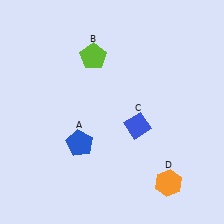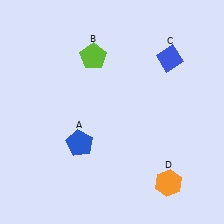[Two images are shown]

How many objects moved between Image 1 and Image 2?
1 object moved between the two images.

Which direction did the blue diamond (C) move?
The blue diamond (C) moved up.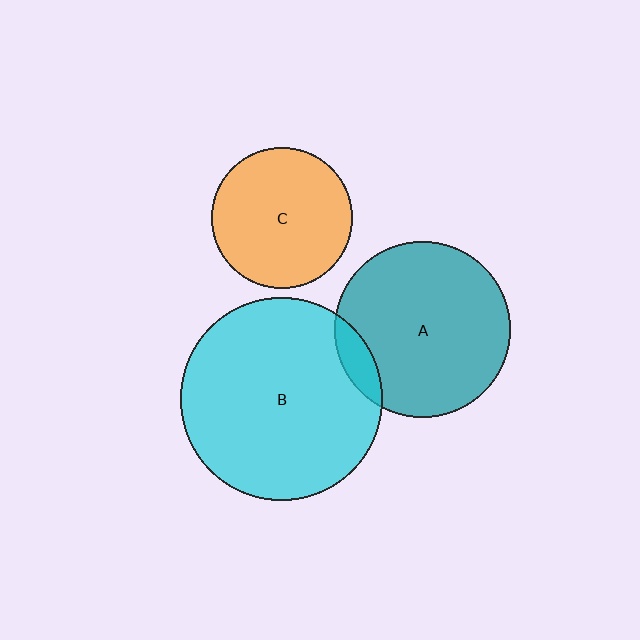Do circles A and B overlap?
Yes.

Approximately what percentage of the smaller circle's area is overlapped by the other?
Approximately 10%.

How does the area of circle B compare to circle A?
Approximately 1.3 times.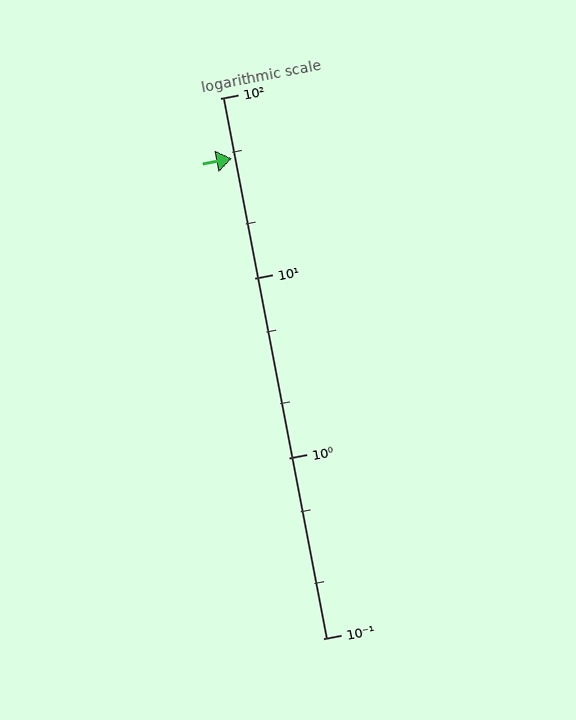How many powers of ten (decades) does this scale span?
The scale spans 3 decades, from 0.1 to 100.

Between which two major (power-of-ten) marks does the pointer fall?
The pointer is between 10 and 100.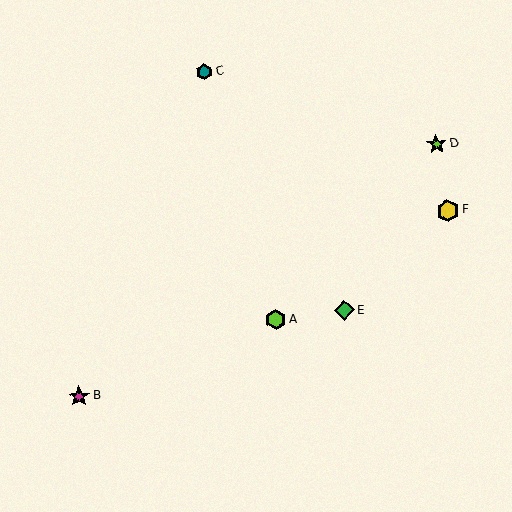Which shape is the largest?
The yellow hexagon (labeled F) is the largest.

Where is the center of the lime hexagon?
The center of the lime hexagon is at (276, 320).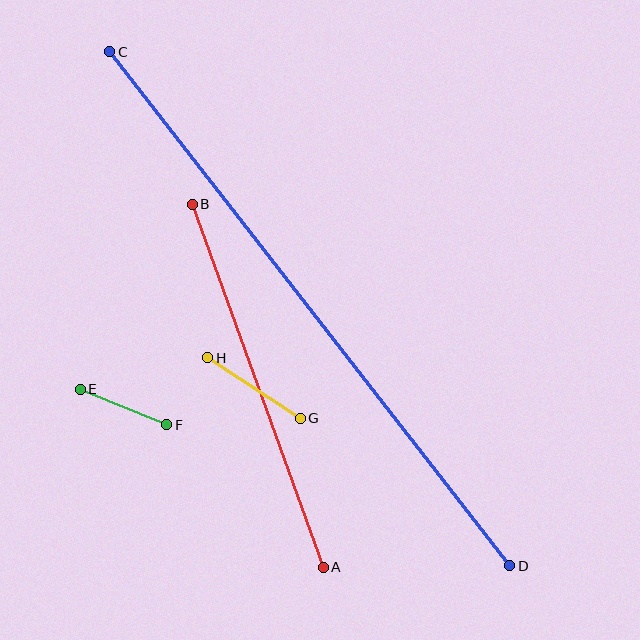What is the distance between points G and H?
The distance is approximately 110 pixels.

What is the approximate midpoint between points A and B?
The midpoint is at approximately (258, 386) pixels.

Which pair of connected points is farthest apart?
Points C and D are farthest apart.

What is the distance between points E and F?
The distance is approximately 94 pixels.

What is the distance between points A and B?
The distance is approximately 386 pixels.